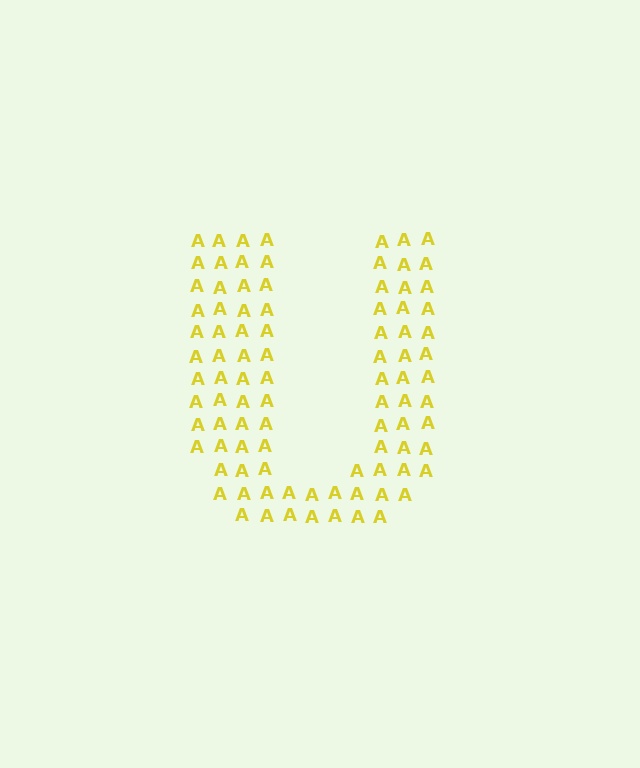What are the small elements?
The small elements are letter A's.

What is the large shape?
The large shape is the letter U.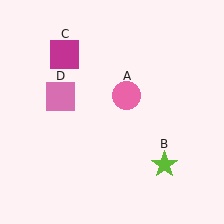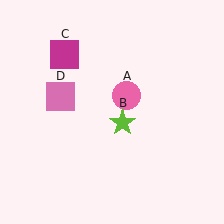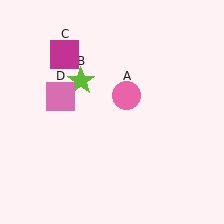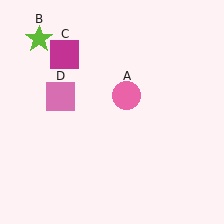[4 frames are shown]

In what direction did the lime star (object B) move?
The lime star (object B) moved up and to the left.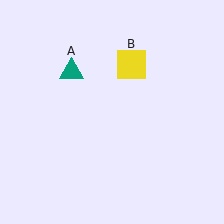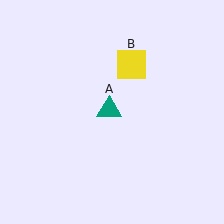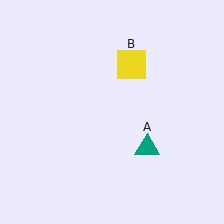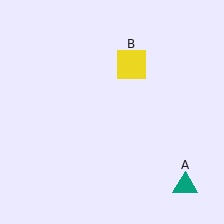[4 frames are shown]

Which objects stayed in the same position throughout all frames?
Yellow square (object B) remained stationary.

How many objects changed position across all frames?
1 object changed position: teal triangle (object A).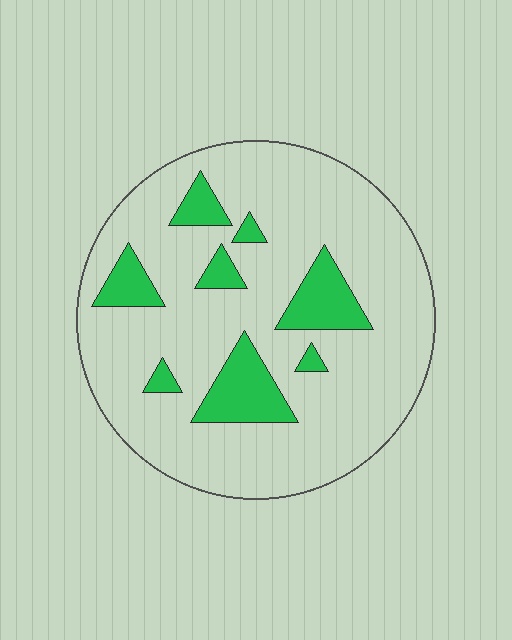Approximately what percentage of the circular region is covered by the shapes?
Approximately 15%.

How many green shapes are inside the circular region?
8.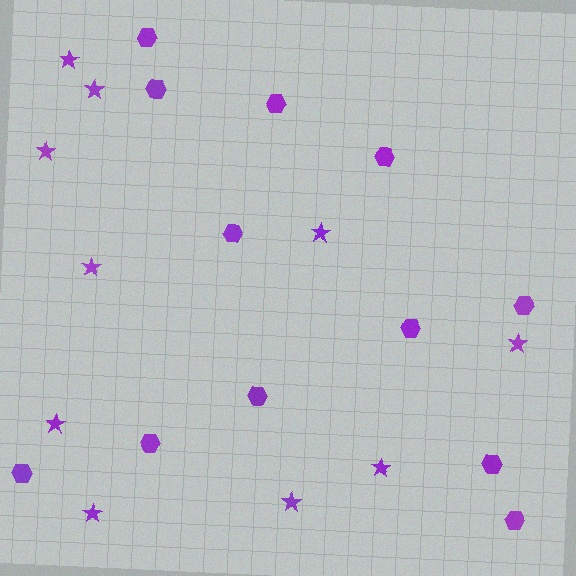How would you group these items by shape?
There are 2 groups: one group of hexagons (12) and one group of stars (10).